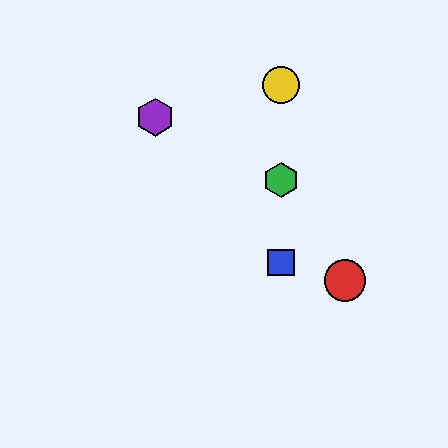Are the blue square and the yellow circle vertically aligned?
Yes, both are at x≈281.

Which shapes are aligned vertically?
The blue square, the green hexagon, the yellow circle are aligned vertically.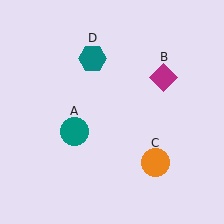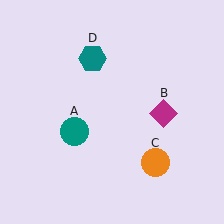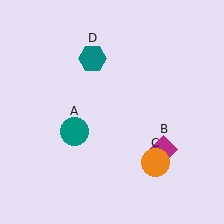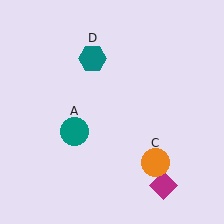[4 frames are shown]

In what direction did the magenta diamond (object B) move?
The magenta diamond (object B) moved down.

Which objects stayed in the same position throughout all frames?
Teal circle (object A) and orange circle (object C) and teal hexagon (object D) remained stationary.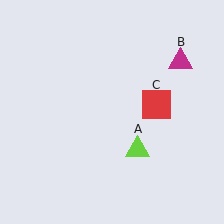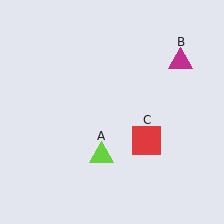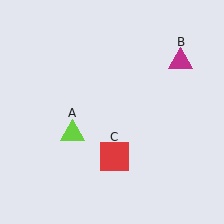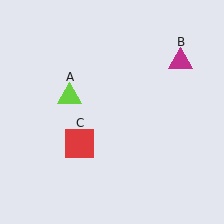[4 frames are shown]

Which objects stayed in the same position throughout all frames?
Magenta triangle (object B) remained stationary.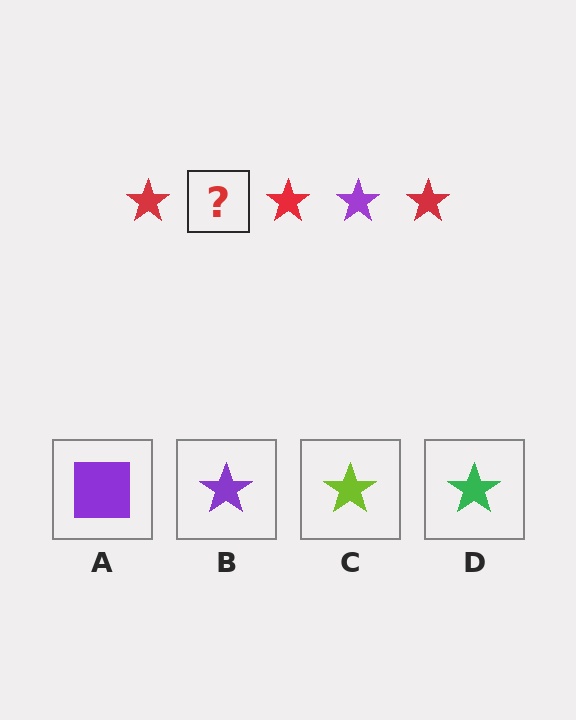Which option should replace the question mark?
Option B.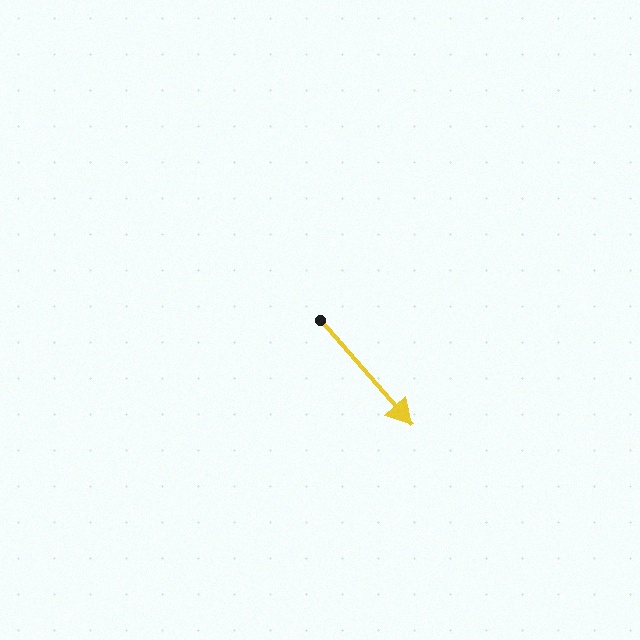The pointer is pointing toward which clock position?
Roughly 5 o'clock.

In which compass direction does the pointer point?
Southeast.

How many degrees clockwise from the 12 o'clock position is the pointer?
Approximately 139 degrees.